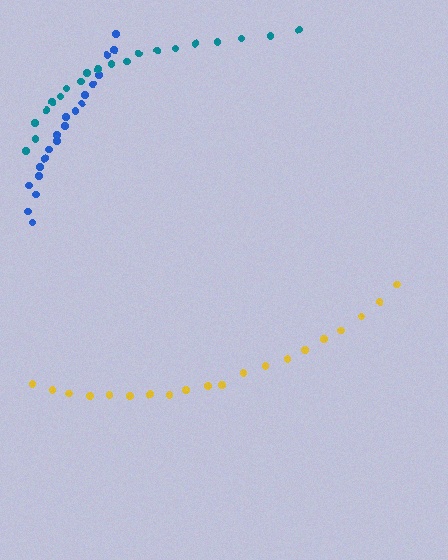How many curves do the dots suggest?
There are 3 distinct paths.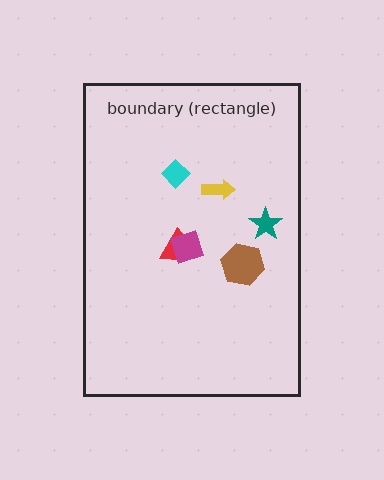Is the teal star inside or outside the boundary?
Inside.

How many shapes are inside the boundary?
6 inside, 0 outside.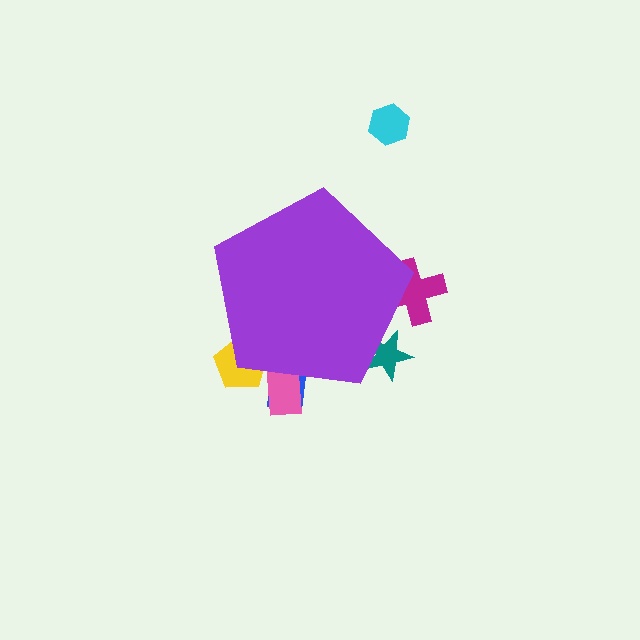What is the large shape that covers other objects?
A purple pentagon.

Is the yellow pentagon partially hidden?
Yes, the yellow pentagon is partially hidden behind the purple pentagon.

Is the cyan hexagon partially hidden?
No, the cyan hexagon is fully visible.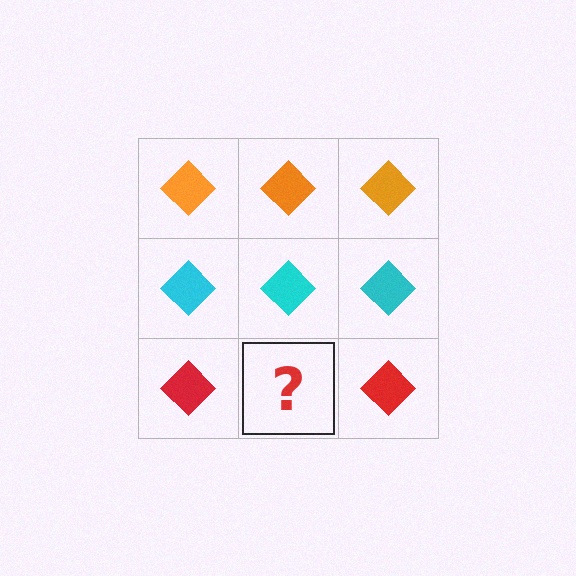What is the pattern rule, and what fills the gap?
The rule is that each row has a consistent color. The gap should be filled with a red diamond.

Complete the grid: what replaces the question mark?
The question mark should be replaced with a red diamond.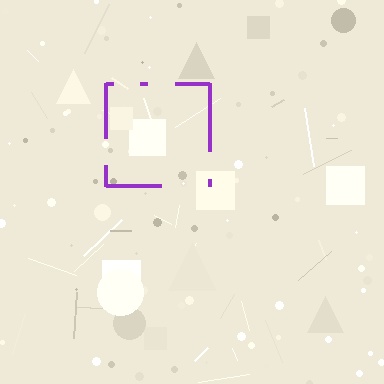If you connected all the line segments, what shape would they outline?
They would outline a square.